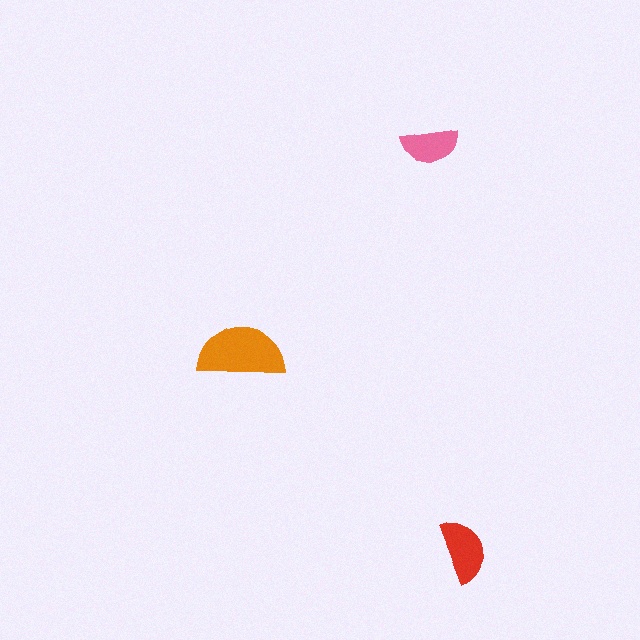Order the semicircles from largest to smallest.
the orange one, the red one, the pink one.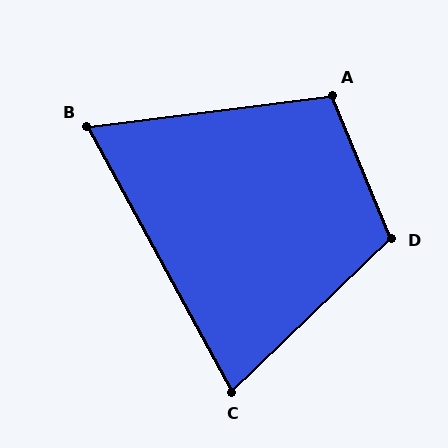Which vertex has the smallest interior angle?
B, at approximately 69 degrees.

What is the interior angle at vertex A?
Approximately 105 degrees (obtuse).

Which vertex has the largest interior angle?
D, at approximately 111 degrees.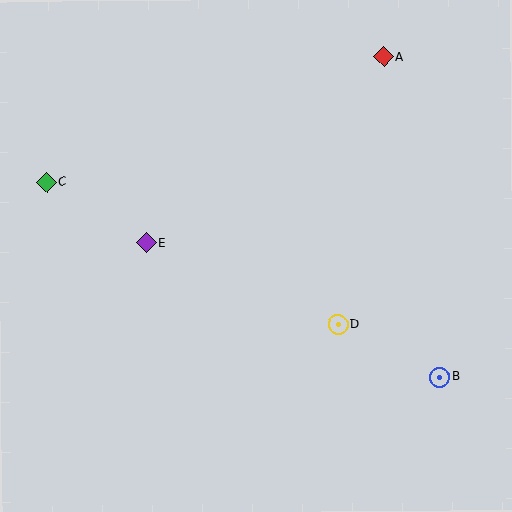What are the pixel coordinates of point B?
Point B is at (439, 377).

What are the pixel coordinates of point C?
Point C is at (47, 182).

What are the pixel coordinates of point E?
Point E is at (146, 243).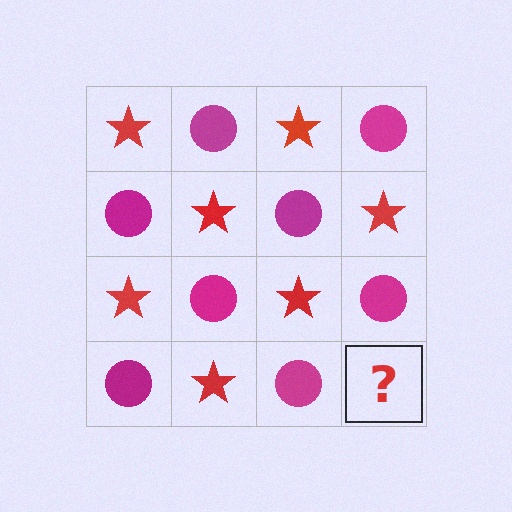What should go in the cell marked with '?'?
The missing cell should contain a red star.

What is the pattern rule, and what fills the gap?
The rule is that it alternates red star and magenta circle in a checkerboard pattern. The gap should be filled with a red star.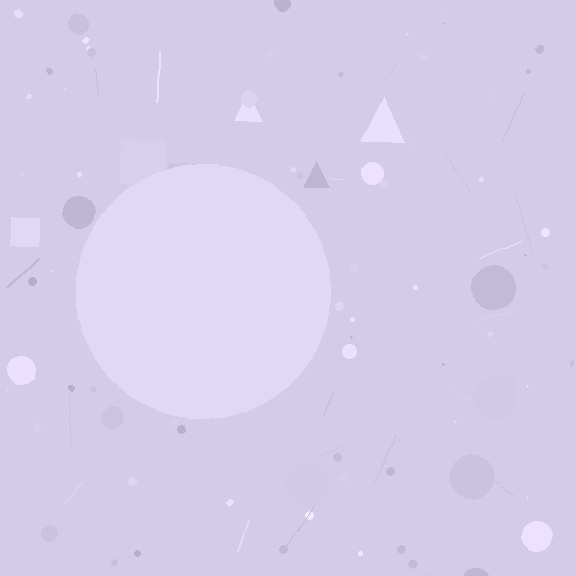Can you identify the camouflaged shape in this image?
The camouflaged shape is a circle.